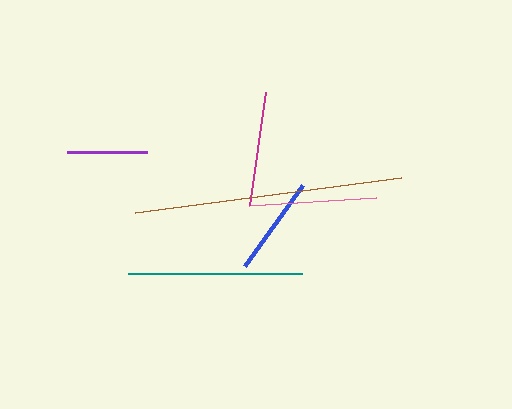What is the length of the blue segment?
The blue segment is approximately 100 pixels long.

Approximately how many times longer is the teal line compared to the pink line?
The teal line is approximately 1.4 times the length of the pink line.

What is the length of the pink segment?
The pink segment is approximately 128 pixels long.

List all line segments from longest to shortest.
From longest to shortest: brown, teal, pink, magenta, blue, purple.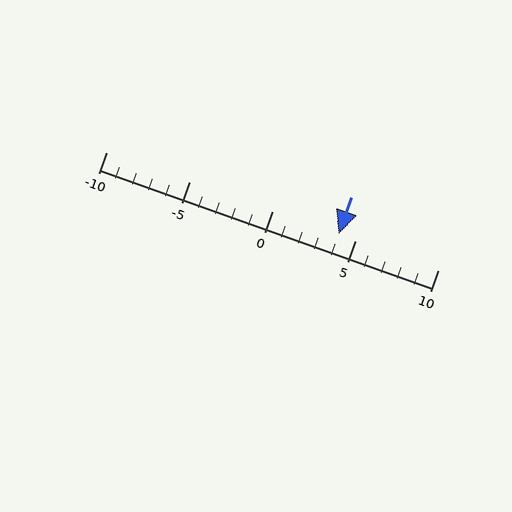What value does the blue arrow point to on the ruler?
The blue arrow points to approximately 4.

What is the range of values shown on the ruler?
The ruler shows values from -10 to 10.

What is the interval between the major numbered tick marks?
The major tick marks are spaced 5 units apart.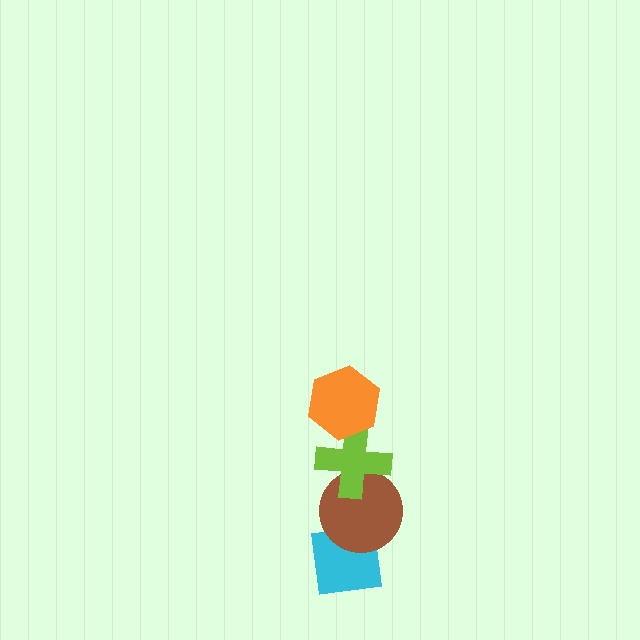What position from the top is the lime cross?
The lime cross is 2nd from the top.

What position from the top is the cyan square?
The cyan square is 4th from the top.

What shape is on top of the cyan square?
The brown circle is on top of the cyan square.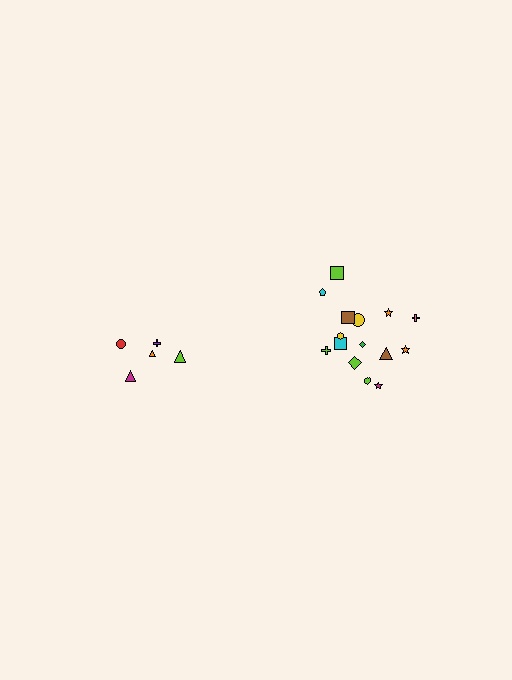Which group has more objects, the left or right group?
The right group.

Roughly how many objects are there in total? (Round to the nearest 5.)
Roughly 20 objects in total.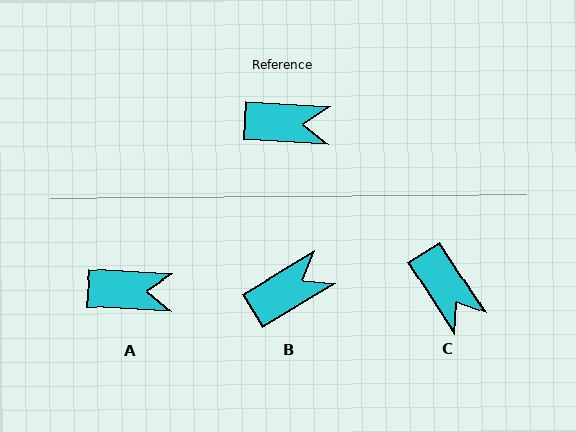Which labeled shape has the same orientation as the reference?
A.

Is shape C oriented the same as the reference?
No, it is off by about 54 degrees.